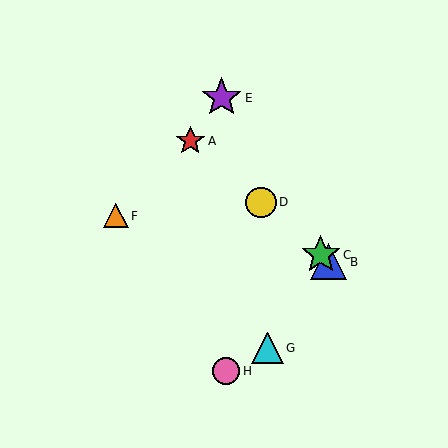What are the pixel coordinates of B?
Object B is at (329, 262).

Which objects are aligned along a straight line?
Objects A, B, C, D are aligned along a straight line.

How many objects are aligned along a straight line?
4 objects (A, B, C, D) are aligned along a straight line.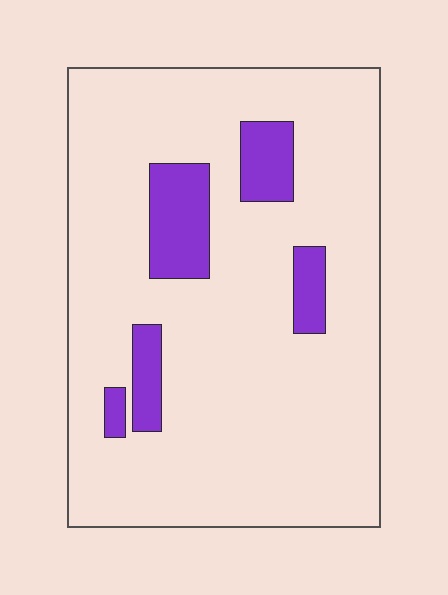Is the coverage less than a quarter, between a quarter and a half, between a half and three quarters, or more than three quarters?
Less than a quarter.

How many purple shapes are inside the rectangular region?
5.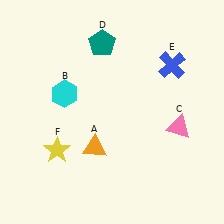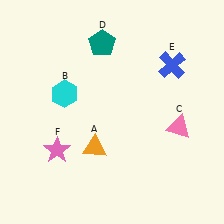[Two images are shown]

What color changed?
The star (F) changed from yellow in Image 1 to pink in Image 2.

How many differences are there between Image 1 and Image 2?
There is 1 difference between the two images.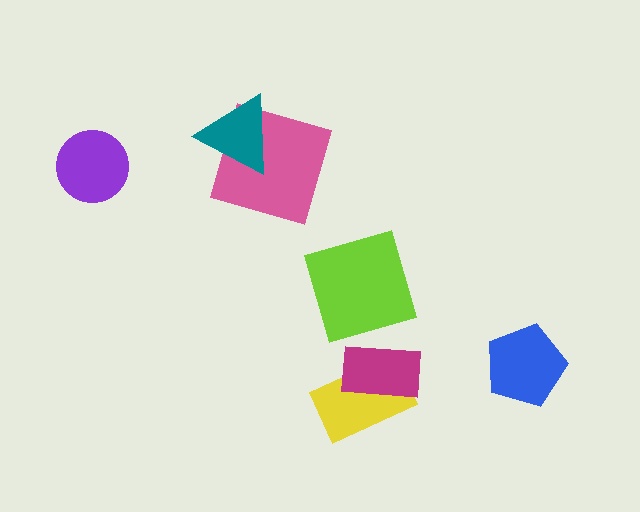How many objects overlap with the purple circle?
0 objects overlap with the purple circle.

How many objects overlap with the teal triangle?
1 object overlaps with the teal triangle.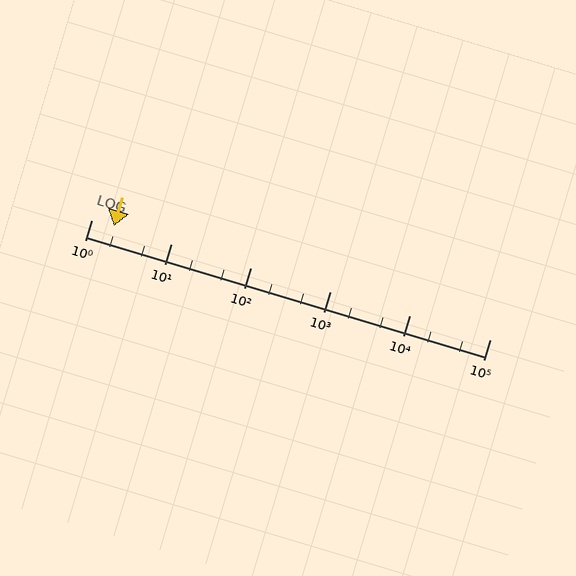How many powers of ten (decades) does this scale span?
The scale spans 5 decades, from 1 to 100000.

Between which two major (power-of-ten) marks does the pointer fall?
The pointer is between 1 and 10.